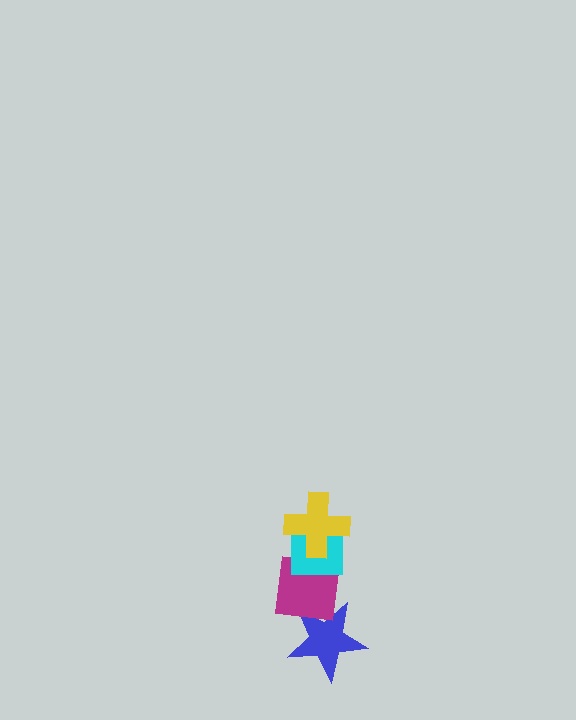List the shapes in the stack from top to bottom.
From top to bottom: the yellow cross, the cyan square, the magenta square, the blue star.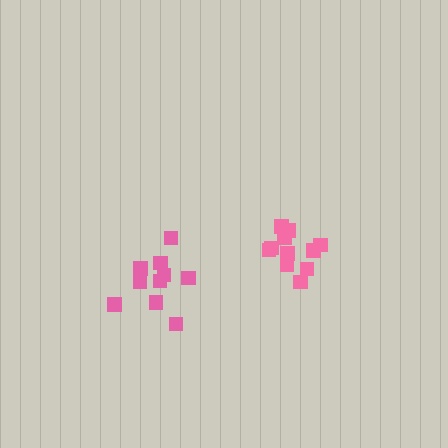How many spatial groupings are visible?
There are 2 spatial groupings.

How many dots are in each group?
Group 1: 10 dots, Group 2: 11 dots (21 total).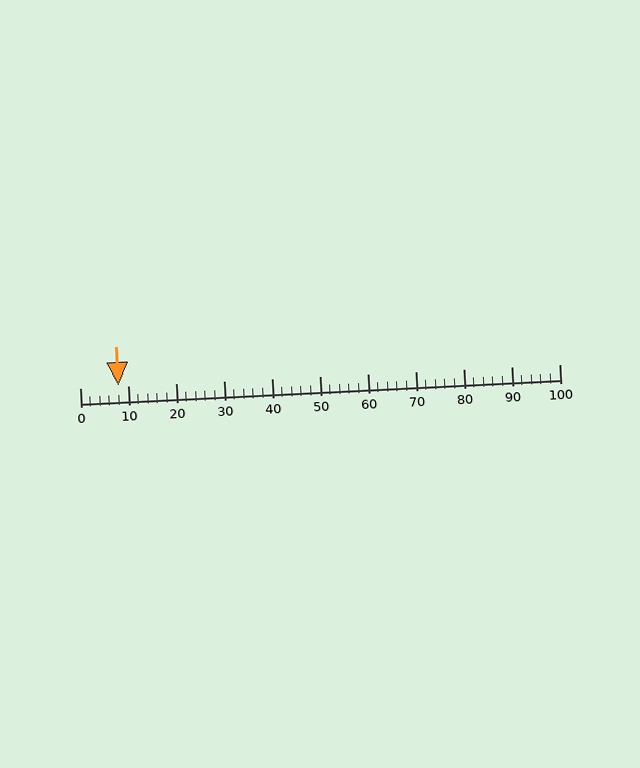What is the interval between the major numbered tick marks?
The major tick marks are spaced 10 units apart.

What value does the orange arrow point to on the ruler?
The orange arrow points to approximately 8.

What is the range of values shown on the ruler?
The ruler shows values from 0 to 100.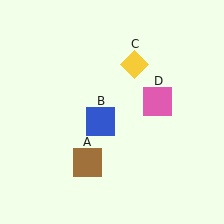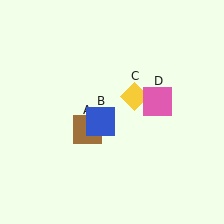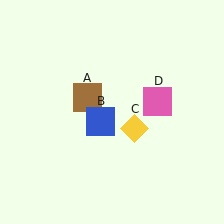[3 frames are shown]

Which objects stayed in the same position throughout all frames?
Blue square (object B) and pink square (object D) remained stationary.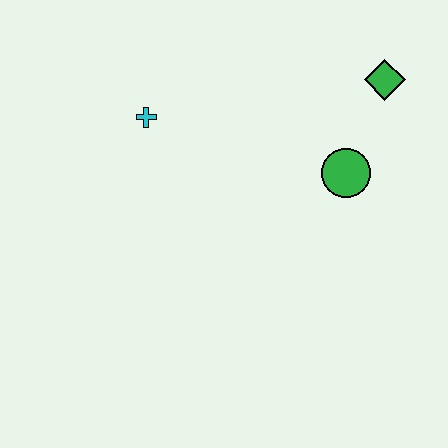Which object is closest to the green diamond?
The green circle is closest to the green diamond.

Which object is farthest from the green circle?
The cyan cross is farthest from the green circle.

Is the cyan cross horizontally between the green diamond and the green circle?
No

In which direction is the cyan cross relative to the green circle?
The cyan cross is to the left of the green circle.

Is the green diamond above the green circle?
Yes